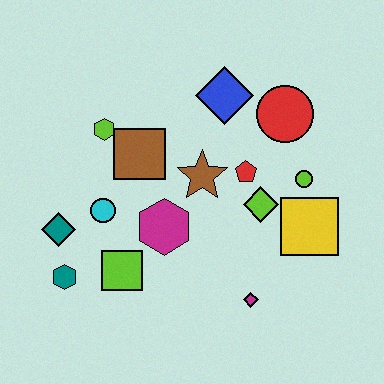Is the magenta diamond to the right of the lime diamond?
No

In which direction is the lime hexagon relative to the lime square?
The lime hexagon is above the lime square.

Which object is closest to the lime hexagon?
The brown square is closest to the lime hexagon.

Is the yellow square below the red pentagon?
Yes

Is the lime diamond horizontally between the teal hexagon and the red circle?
Yes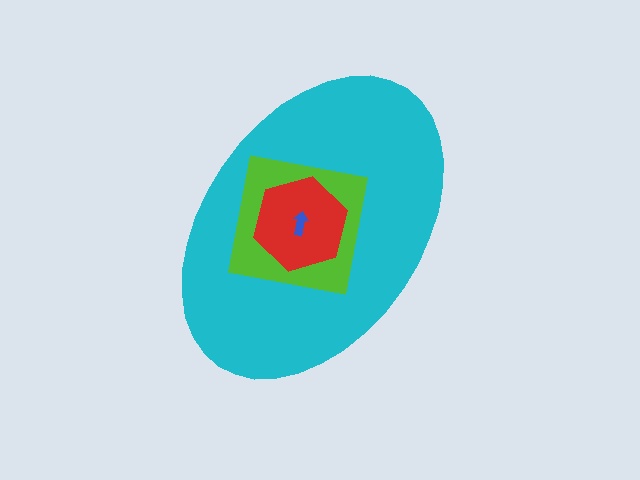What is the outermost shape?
The cyan ellipse.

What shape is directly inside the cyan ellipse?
The lime square.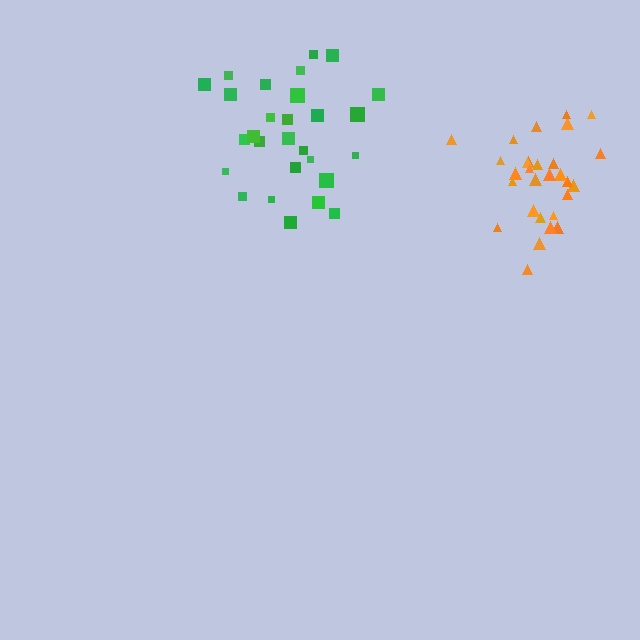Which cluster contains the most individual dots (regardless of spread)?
Orange (29).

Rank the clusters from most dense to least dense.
orange, green.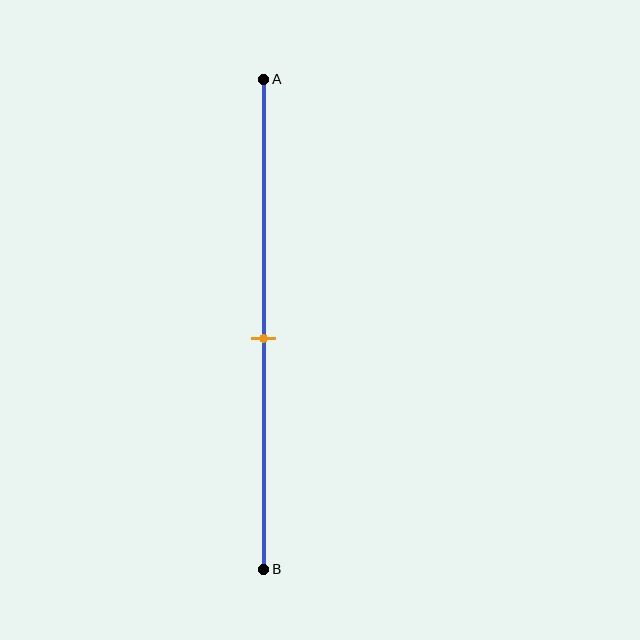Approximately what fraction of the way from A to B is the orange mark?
The orange mark is approximately 55% of the way from A to B.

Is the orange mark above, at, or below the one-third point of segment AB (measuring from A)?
The orange mark is below the one-third point of segment AB.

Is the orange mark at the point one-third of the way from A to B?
No, the mark is at about 55% from A, not at the 33% one-third point.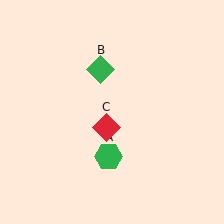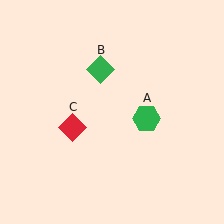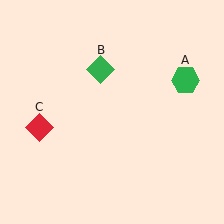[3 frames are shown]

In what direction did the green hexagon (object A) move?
The green hexagon (object A) moved up and to the right.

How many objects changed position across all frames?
2 objects changed position: green hexagon (object A), red diamond (object C).